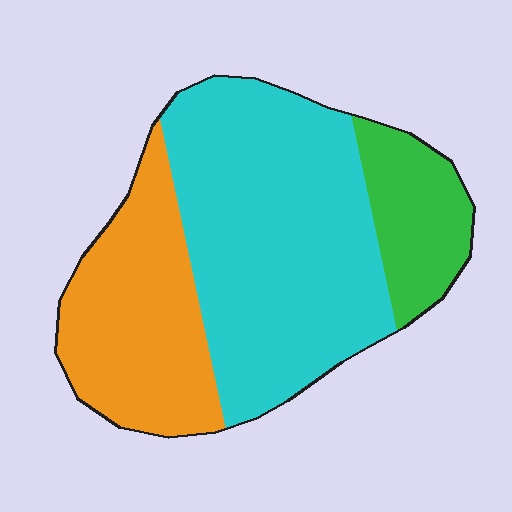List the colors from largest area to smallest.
From largest to smallest: cyan, orange, green.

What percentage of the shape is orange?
Orange takes up about one third (1/3) of the shape.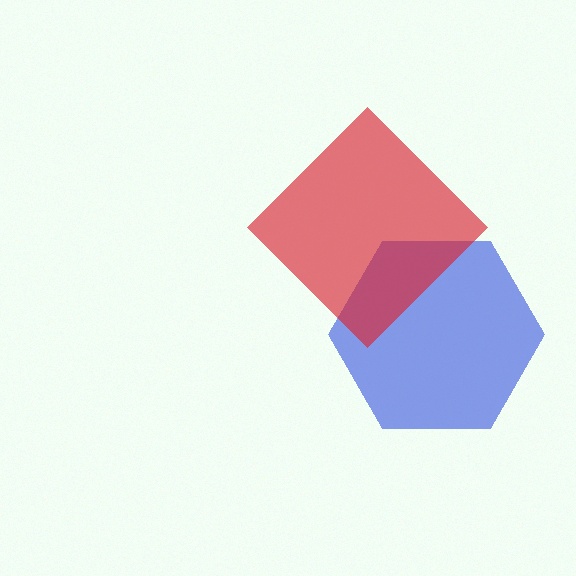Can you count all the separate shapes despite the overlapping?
Yes, there are 2 separate shapes.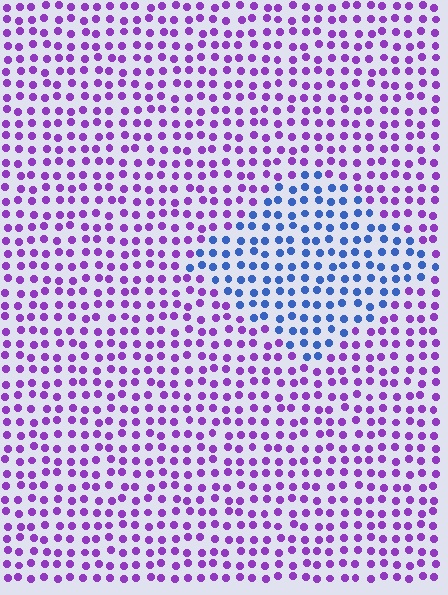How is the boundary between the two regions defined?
The boundary is defined purely by a slight shift in hue (about 59 degrees). Spacing, size, and orientation are identical on both sides.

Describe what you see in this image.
The image is filled with small purple elements in a uniform arrangement. A diamond-shaped region is visible where the elements are tinted to a slightly different hue, forming a subtle color boundary.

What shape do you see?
I see a diamond.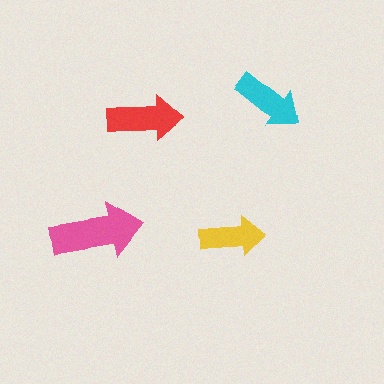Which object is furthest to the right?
The cyan arrow is rightmost.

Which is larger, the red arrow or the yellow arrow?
The red one.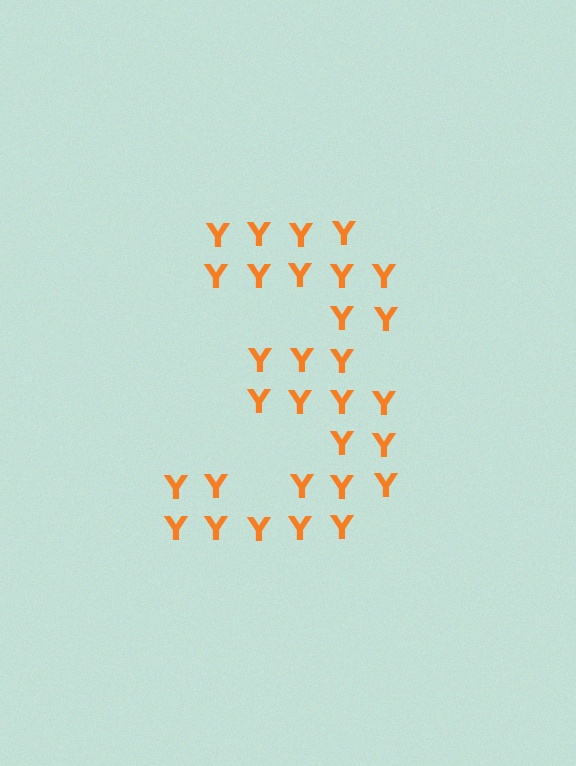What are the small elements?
The small elements are letter Y's.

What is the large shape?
The large shape is the digit 3.